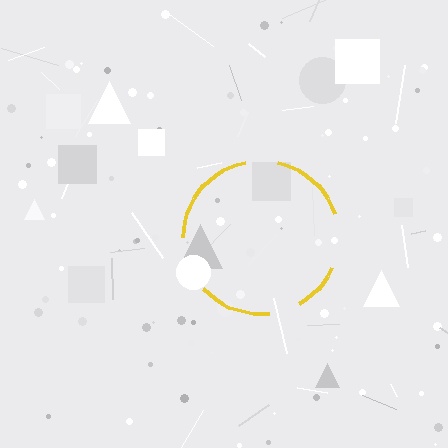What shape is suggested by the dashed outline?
The dashed outline suggests a circle.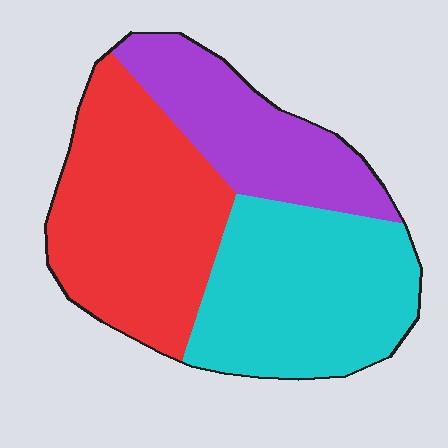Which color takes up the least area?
Purple, at roughly 25%.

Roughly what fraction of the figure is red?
Red takes up about two fifths (2/5) of the figure.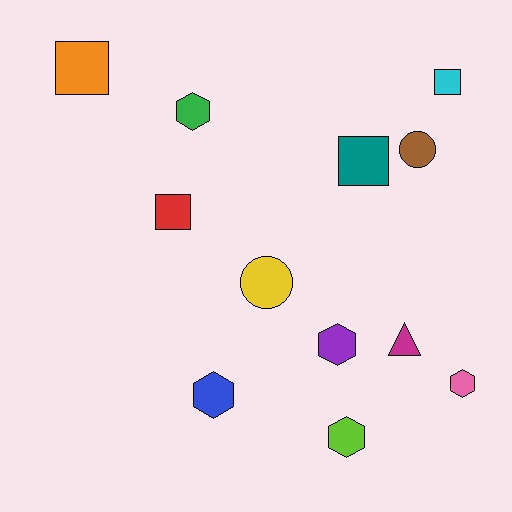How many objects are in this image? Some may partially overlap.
There are 12 objects.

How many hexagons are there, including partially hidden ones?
There are 5 hexagons.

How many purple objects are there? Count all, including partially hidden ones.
There is 1 purple object.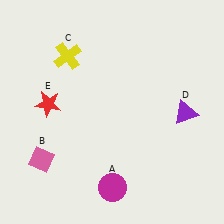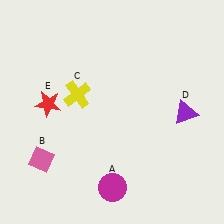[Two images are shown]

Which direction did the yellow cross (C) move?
The yellow cross (C) moved down.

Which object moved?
The yellow cross (C) moved down.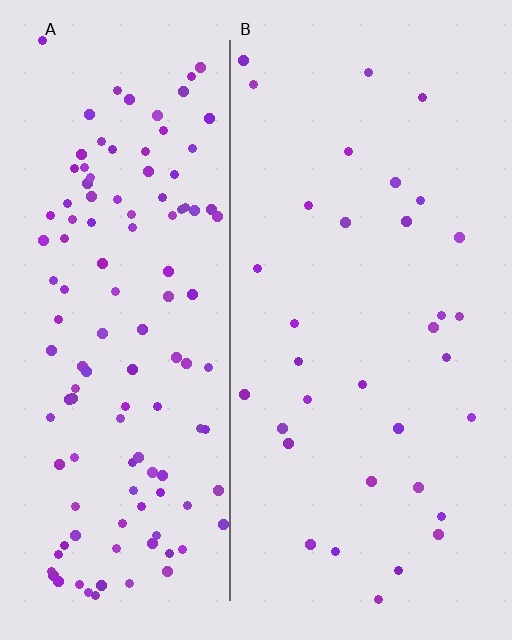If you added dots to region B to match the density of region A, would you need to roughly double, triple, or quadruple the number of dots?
Approximately quadruple.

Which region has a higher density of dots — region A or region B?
A (the left).